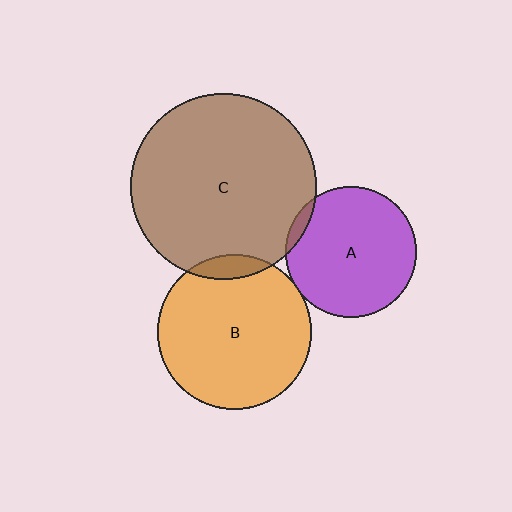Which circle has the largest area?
Circle C (brown).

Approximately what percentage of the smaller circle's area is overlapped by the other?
Approximately 10%.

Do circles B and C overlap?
Yes.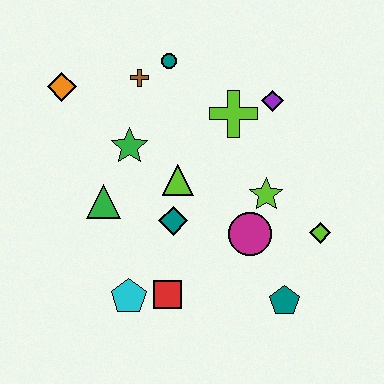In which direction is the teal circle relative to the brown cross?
The teal circle is to the right of the brown cross.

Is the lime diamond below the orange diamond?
Yes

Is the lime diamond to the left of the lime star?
No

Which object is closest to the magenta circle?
The lime star is closest to the magenta circle.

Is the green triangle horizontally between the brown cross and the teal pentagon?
No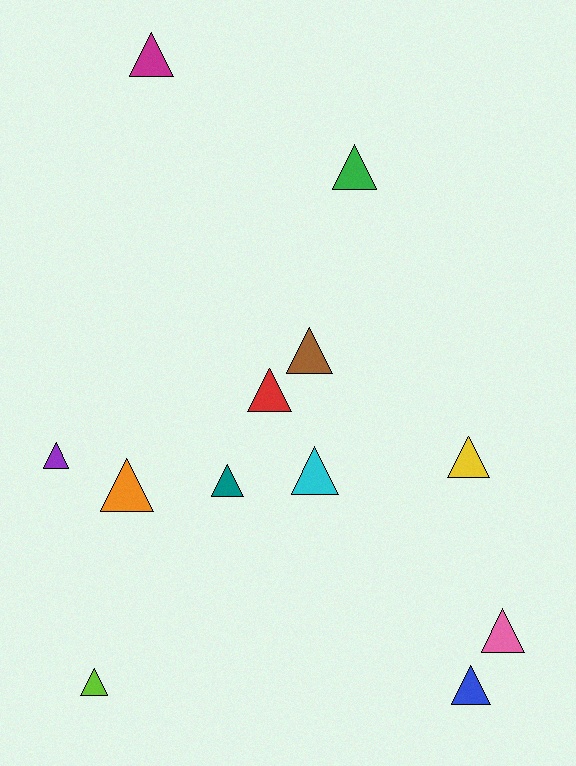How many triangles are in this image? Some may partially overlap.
There are 12 triangles.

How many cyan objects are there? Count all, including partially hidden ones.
There is 1 cyan object.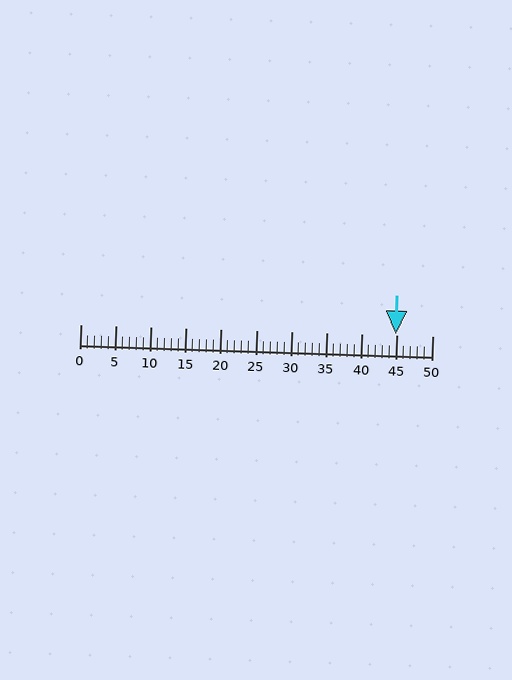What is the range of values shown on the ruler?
The ruler shows values from 0 to 50.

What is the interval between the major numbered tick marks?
The major tick marks are spaced 5 units apart.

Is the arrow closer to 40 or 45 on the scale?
The arrow is closer to 45.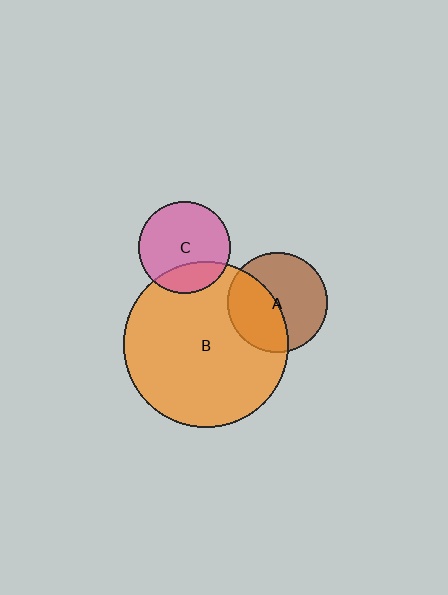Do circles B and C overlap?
Yes.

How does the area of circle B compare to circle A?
Approximately 2.7 times.